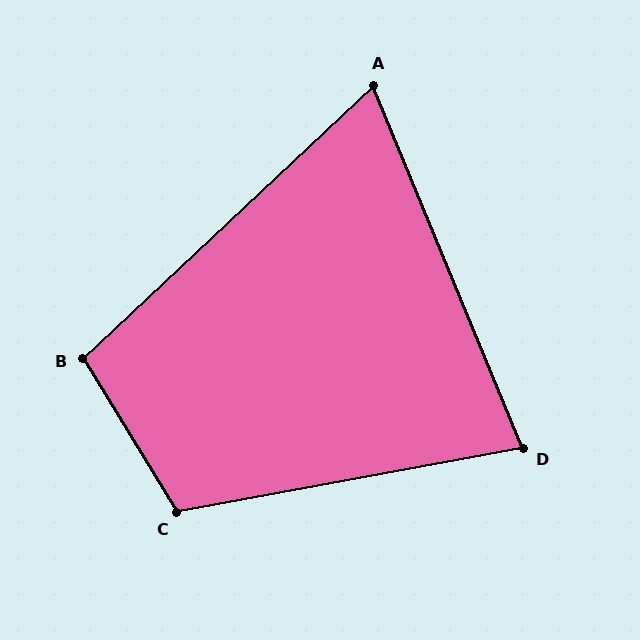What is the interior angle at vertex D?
Approximately 78 degrees (acute).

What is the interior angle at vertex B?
Approximately 102 degrees (obtuse).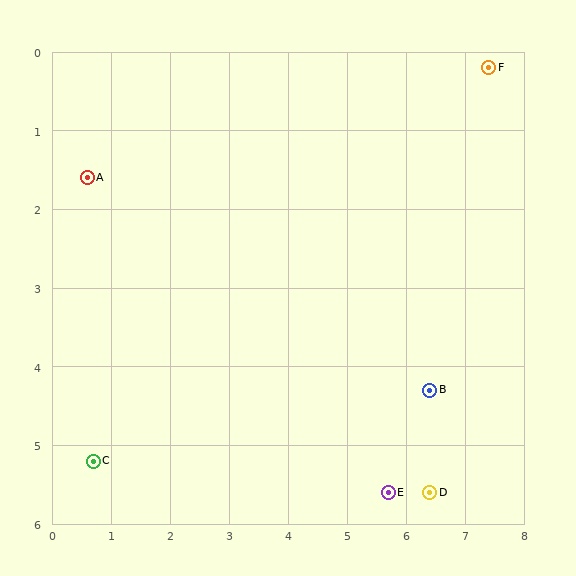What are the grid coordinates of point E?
Point E is at approximately (5.7, 5.6).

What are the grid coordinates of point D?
Point D is at approximately (6.4, 5.6).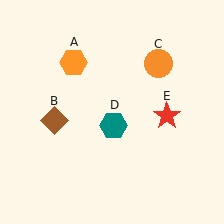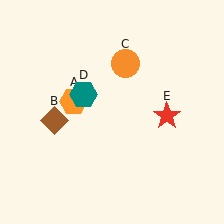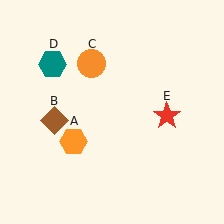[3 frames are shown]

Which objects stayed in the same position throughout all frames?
Brown diamond (object B) and red star (object E) remained stationary.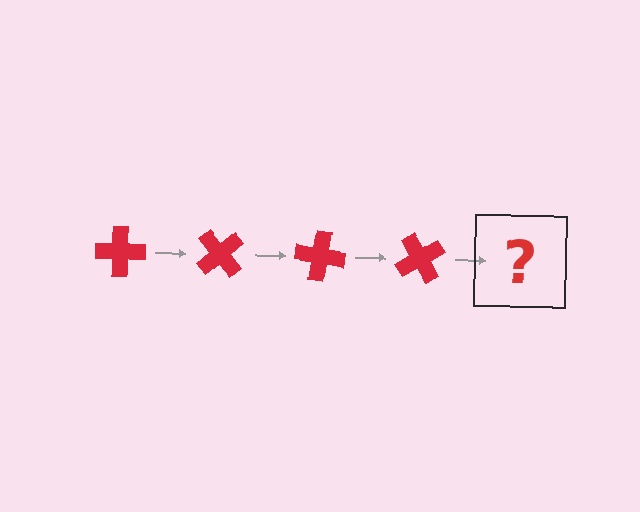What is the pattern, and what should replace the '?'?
The pattern is that the cross rotates 50 degrees each step. The '?' should be a red cross rotated 200 degrees.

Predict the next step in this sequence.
The next step is a red cross rotated 200 degrees.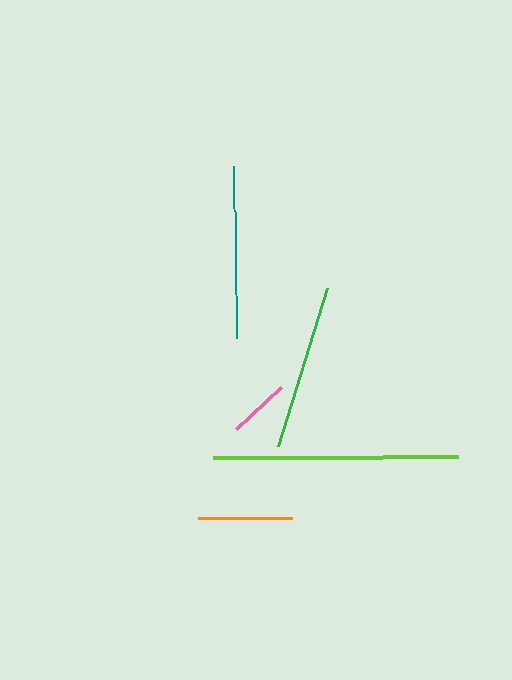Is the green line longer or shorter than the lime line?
The lime line is longer than the green line.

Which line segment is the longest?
The lime line is the longest at approximately 245 pixels.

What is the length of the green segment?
The green segment is approximately 165 pixels long.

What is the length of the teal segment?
The teal segment is approximately 172 pixels long.